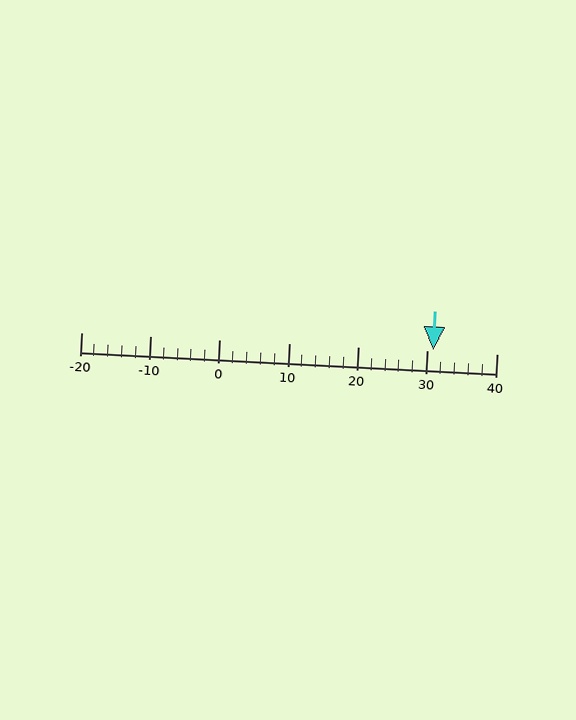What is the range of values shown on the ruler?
The ruler shows values from -20 to 40.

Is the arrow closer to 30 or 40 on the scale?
The arrow is closer to 30.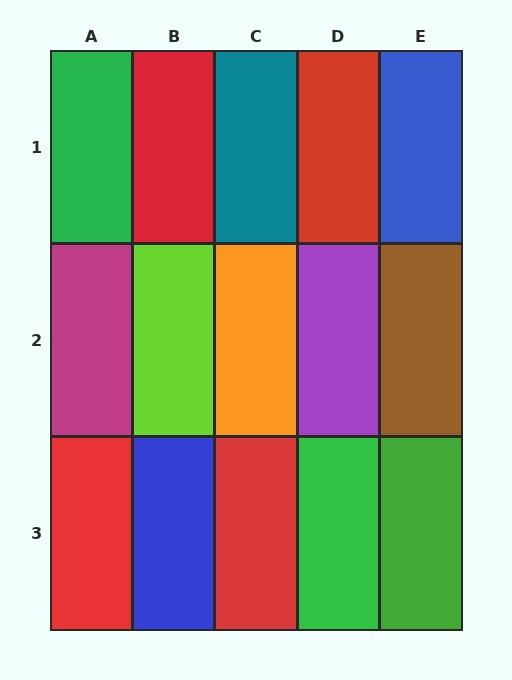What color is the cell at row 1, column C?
Teal.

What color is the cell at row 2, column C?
Orange.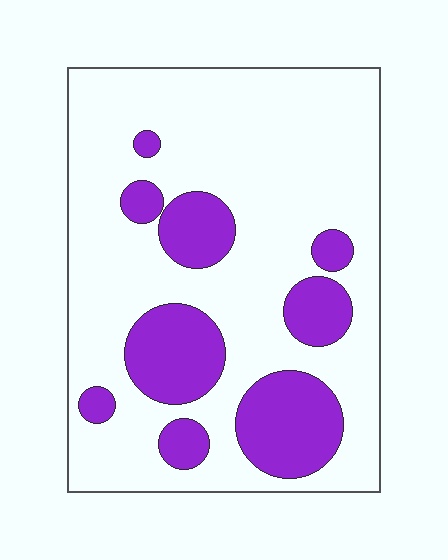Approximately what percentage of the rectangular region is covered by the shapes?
Approximately 25%.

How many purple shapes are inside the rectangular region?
9.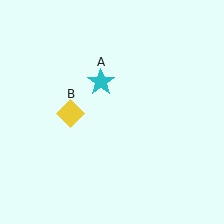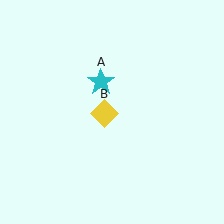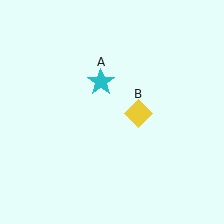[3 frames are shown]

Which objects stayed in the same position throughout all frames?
Cyan star (object A) remained stationary.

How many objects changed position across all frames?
1 object changed position: yellow diamond (object B).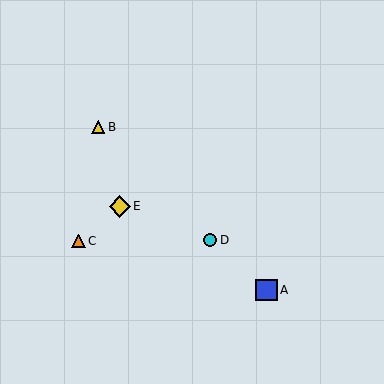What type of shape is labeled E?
Shape E is a yellow diamond.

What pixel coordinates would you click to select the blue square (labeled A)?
Click at (266, 290) to select the blue square A.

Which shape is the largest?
The blue square (labeled A) is the largest.